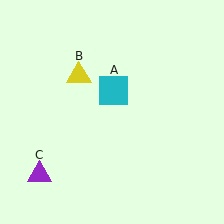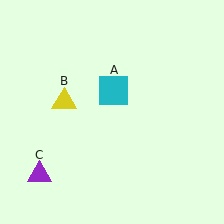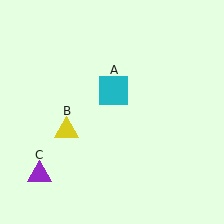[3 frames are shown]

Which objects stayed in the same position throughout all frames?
Cyan square (object A) and purple triangle (object C) remained stationary.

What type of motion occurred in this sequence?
The yellow triangle (object B) rotated counterclockwise around the center of the scene.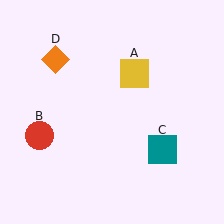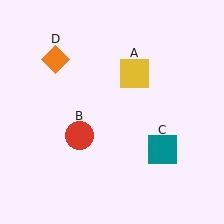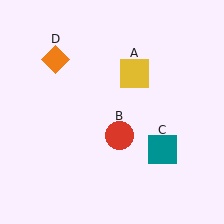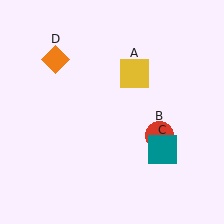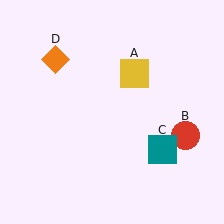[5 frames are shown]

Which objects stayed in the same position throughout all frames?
Yellow square (object A) and teal square (object C) and orange diamond (object D) remained stationary.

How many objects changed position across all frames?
1 object changed position: red circle (object B).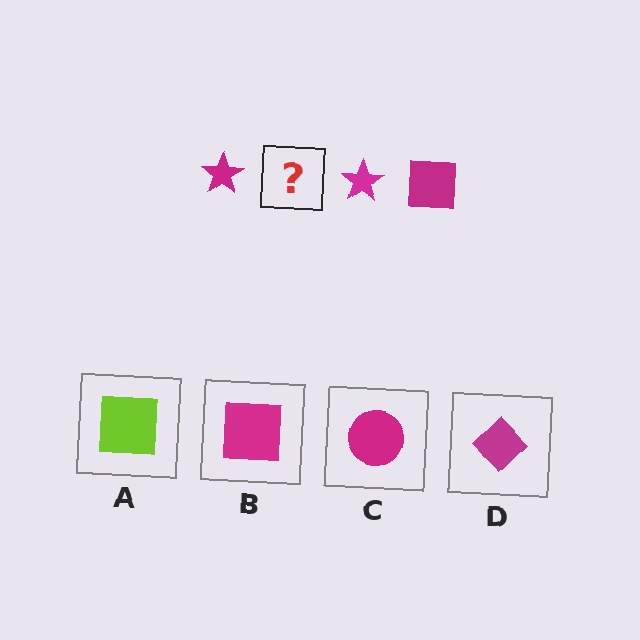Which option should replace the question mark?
Option B.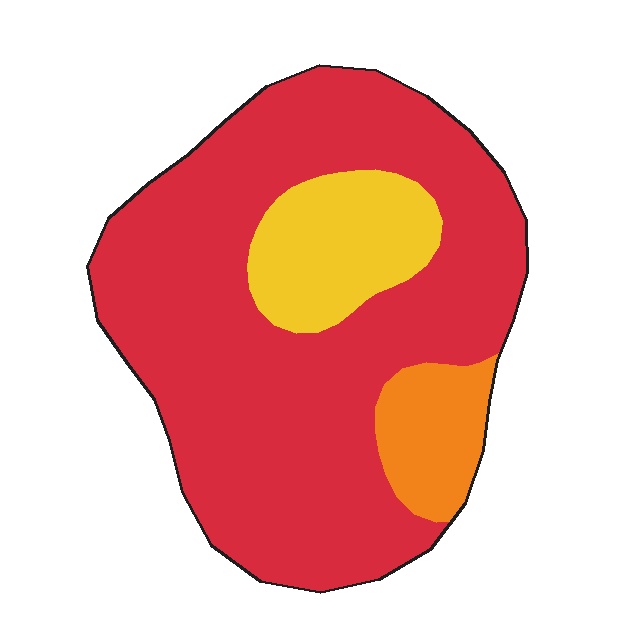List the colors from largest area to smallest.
From largest to smallest: red, yellow, orange.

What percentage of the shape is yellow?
Yellow takes up about one eighth (1/8) of the shape.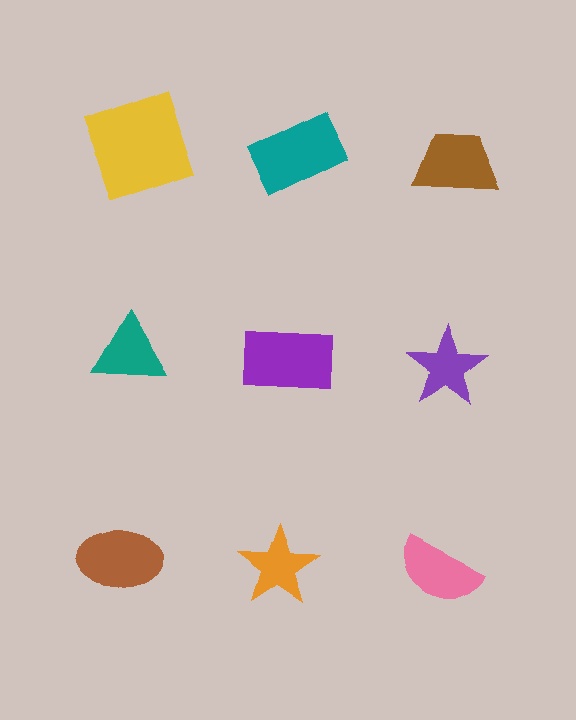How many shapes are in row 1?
3 shapes.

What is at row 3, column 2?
An orange star.